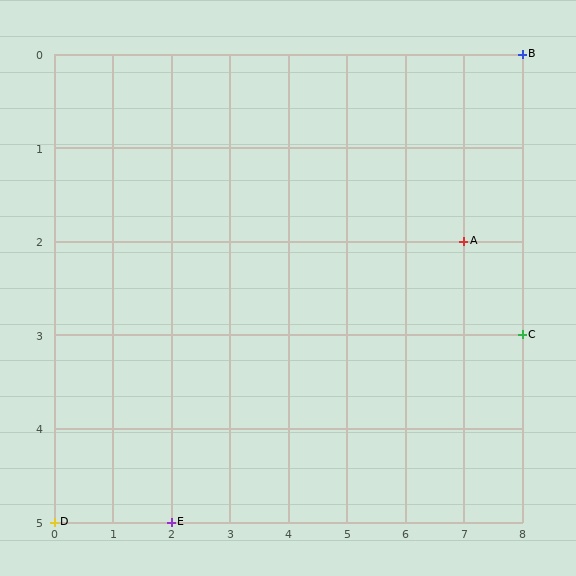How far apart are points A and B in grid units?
Points A and B are 1 column and 2 rows apart (about 2.2 grid units diagonally).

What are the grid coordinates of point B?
Point B is at grid coordinates (8, 0).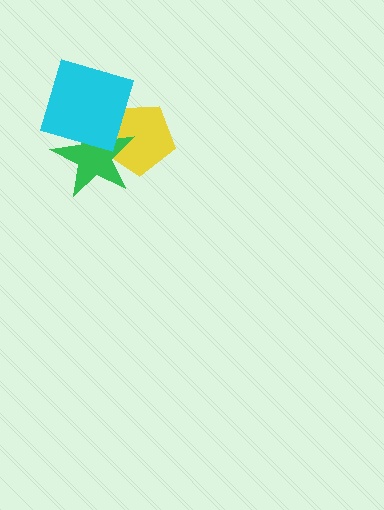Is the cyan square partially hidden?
No, no other shape covers it.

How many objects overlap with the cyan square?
2 objects overlap with the cyan square.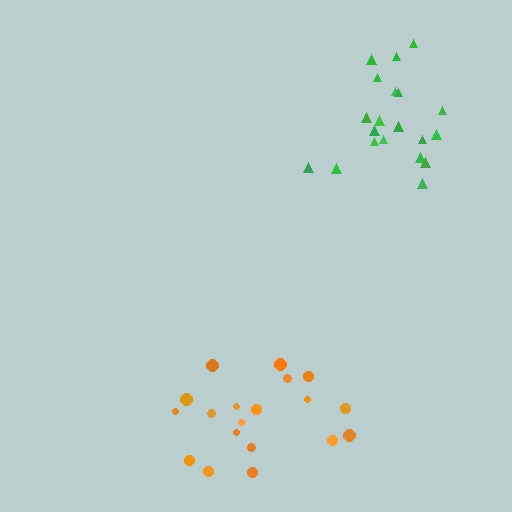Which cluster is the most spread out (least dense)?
Orange.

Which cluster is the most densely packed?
Green.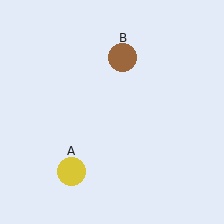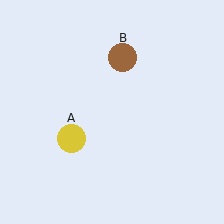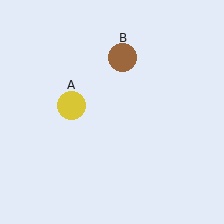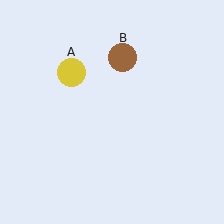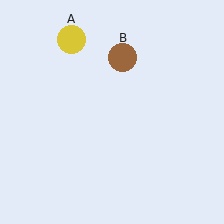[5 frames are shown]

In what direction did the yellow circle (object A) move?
The yellow circle (object A) moved up.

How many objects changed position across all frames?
1 object changed position: yellow circle (object A).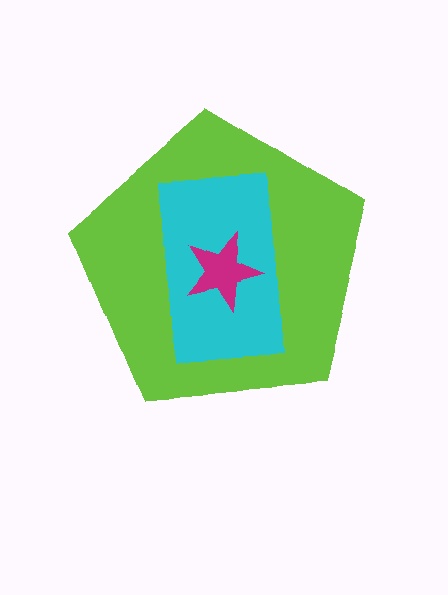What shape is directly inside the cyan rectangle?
The magenta star.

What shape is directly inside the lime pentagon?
The cyan rectangle.